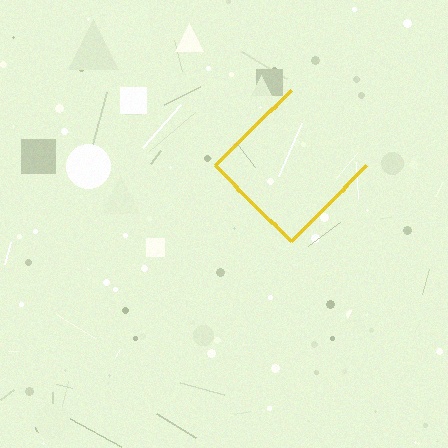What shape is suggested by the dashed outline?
The dashed outline suggests a diamond.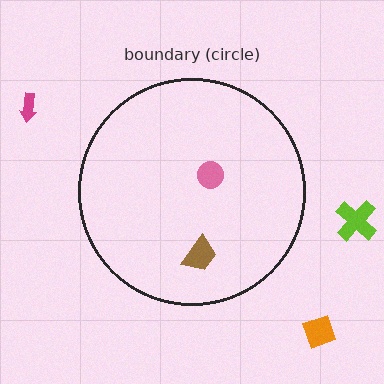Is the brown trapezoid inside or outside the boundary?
Inside.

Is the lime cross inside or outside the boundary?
Outside.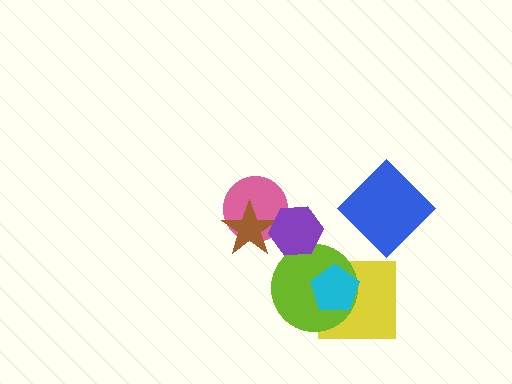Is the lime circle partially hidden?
Yes, it is partially covered by another shape.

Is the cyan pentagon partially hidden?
No, no other shape covers it.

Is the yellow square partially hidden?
Yes, it is partially covered by another shape.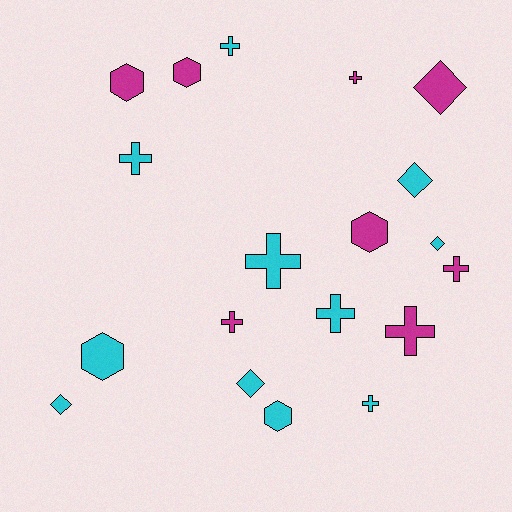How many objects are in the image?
There are 19 objects.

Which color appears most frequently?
Cyan, with 11 objects.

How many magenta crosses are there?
There are 4 magenta crosses.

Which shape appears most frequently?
Cross, with 9 objects.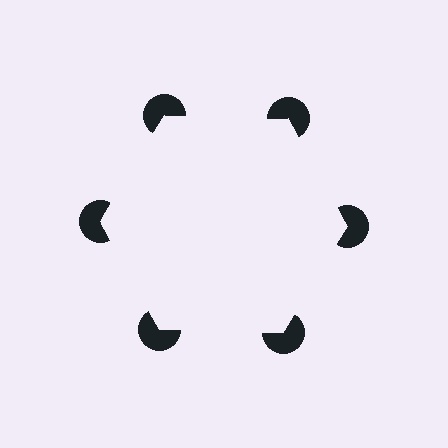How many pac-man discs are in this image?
There are 6 — one at each vertex of the illusory hexagon.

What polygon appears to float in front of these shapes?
An illusory hexagon — its edges are inferred from the aligned wedge cuts in the pac-man discs, not physically drawn.